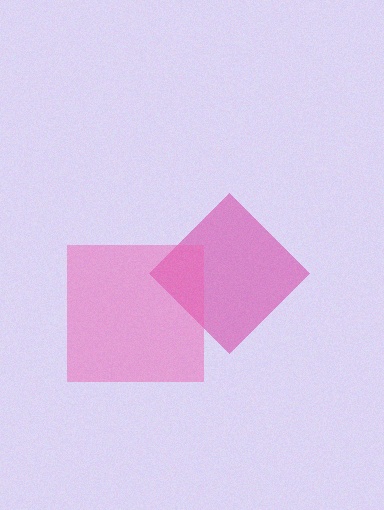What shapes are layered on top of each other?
The layered shapes are: a magenta diamond, a pink square.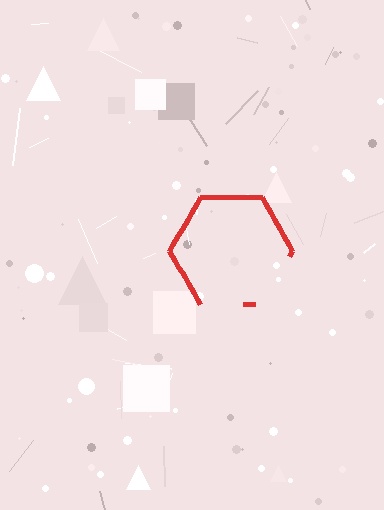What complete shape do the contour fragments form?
The contour fragments form a hexagon.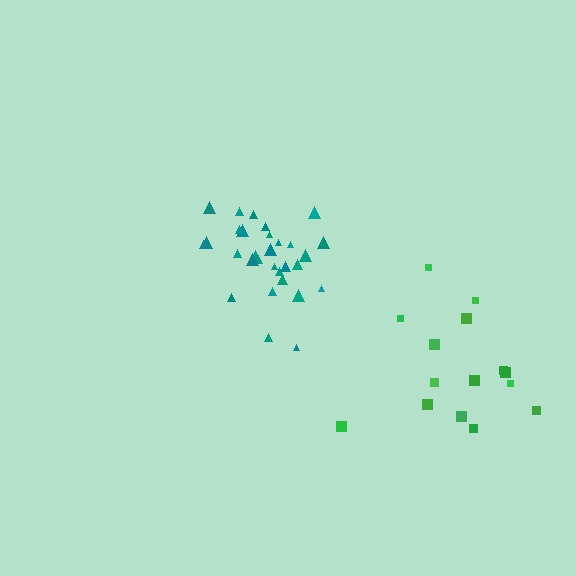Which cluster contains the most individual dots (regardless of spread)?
Teal (30).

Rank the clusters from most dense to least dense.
teal, green.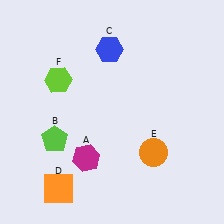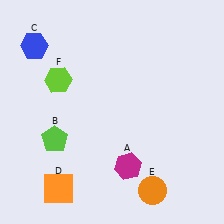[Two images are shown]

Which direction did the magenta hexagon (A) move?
The magenta hexagon (A) moved right.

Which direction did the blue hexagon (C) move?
The blue hexagon (C) moved left.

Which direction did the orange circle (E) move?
The orange circle (E) moved down.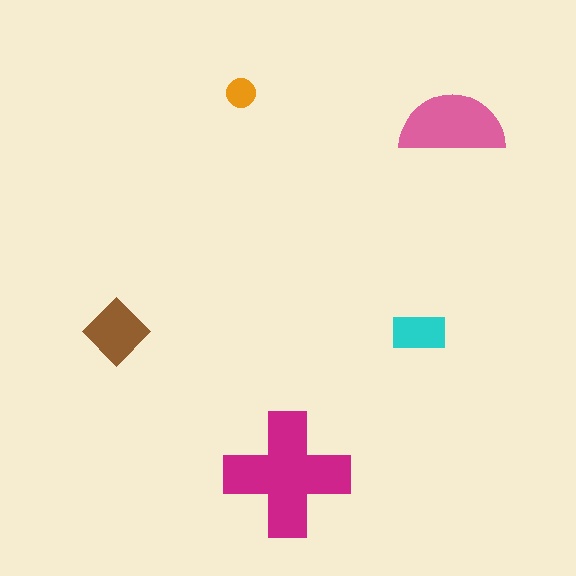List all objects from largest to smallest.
The magenta cross, the pink semicircle, the brown diamond, the cyan rectangle, the orange circle.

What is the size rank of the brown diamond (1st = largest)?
3rd.